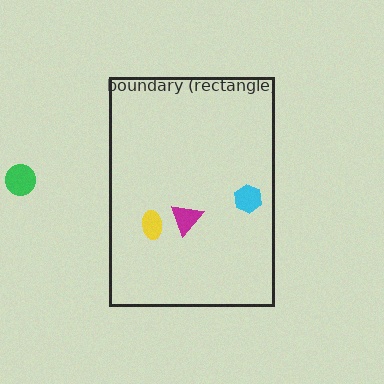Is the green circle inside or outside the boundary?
Outside.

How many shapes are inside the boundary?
3 inside, 1 outside.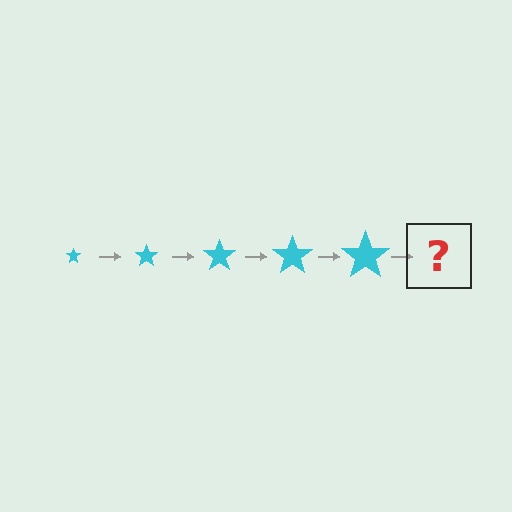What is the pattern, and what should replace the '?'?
The pattern is that the star gets progressively larger each step. The '?' should be a cyan star, larger than the previous one.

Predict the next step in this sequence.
The next step is a cyan star, larger than the previous one.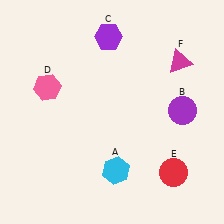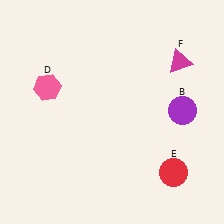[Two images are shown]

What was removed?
The cyan hexagon (A), the purple hexagon (C) were removed in Image 2.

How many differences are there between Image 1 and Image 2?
There are 2 differences between the two images.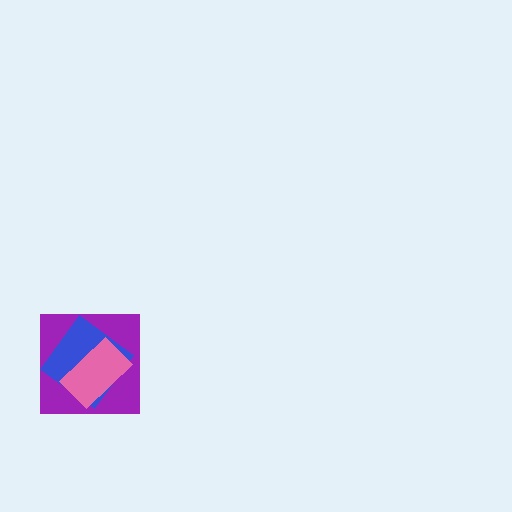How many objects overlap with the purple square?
2 objects overlap with the purple square.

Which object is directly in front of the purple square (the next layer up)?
The blue diamond is directly in front of the purple square.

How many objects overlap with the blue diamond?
2 objects overlap with the blue diamond.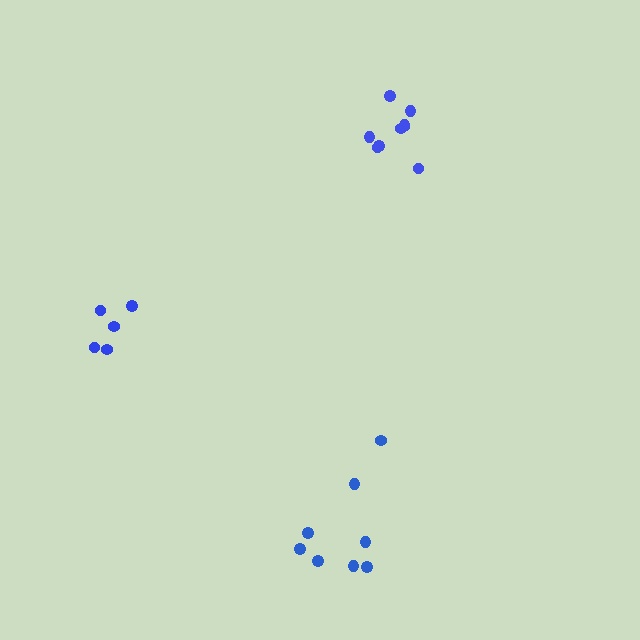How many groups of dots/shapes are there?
There are 3 groups.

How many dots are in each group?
Group 1: 9 dots, Group 2: 5 dots, Group 3: 8 dots (22 total).